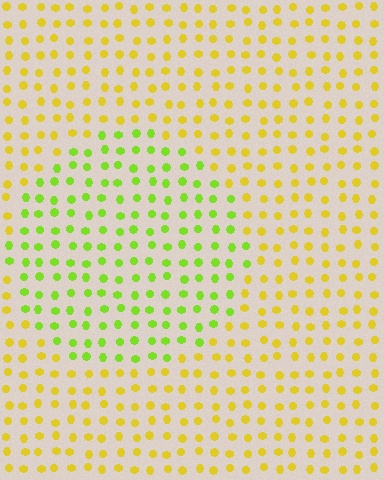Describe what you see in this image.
The image is filled with small yellow elements in a uniform arrangement. A circle-shaped region is visible where the elements are tinted to a slightly different hue, forming a subtle color boundary.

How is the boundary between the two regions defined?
The boundary is defined purely by a slight shift in hue (about 40 degrees). Spacing, size, and orientation are identical on both sides.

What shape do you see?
I see a circle.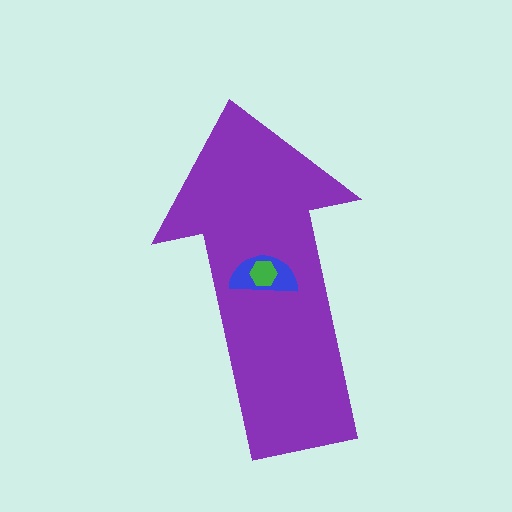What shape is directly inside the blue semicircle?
The green hexagon.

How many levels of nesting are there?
3.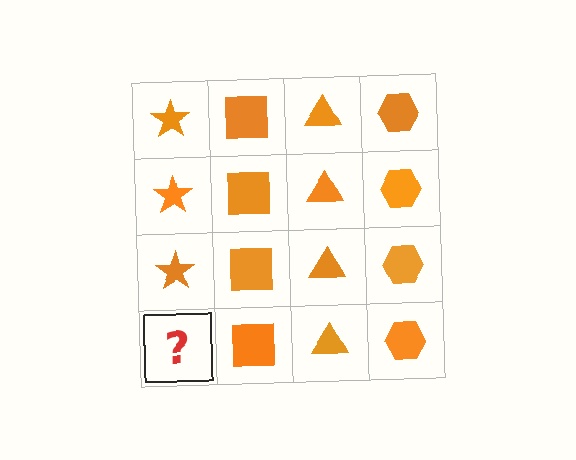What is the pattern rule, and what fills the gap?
The rule is that each column has a consistent shape. The gap should be filled with an orange star.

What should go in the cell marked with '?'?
The missing cell should contain an orange star.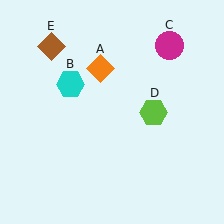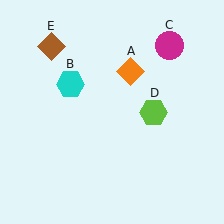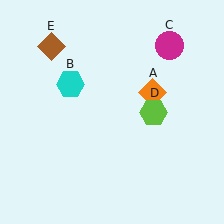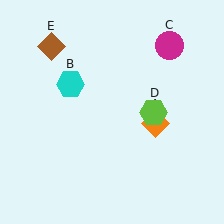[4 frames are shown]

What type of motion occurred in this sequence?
The orange diamond (object A) rotated clockwise around the center of the scene.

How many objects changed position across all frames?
1 object changed position: orange diamond (object A).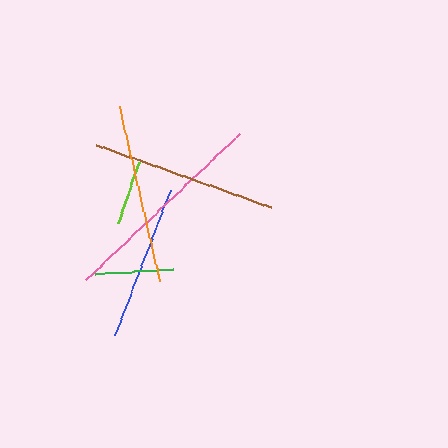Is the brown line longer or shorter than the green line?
The brown line is longer than the green line.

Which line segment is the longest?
The pink line is the longest at approximately 212 pixels.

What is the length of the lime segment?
The lime segment is approximately 64 pixels long.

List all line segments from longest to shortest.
From longest to shortest: pink, brown, orange, blue, green, lime.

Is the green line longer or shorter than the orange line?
The orange line is longer than the green line.